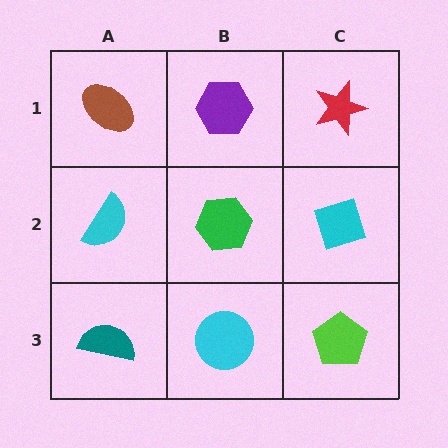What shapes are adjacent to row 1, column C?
A cyan diamond (row 2, column C), a purple hexagon (row 1, column B).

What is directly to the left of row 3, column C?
A cyan circle.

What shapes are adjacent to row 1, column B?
A green hexagon (row 2, column B), a brown ellipse (row 1, column A), a red star (row 1, column C).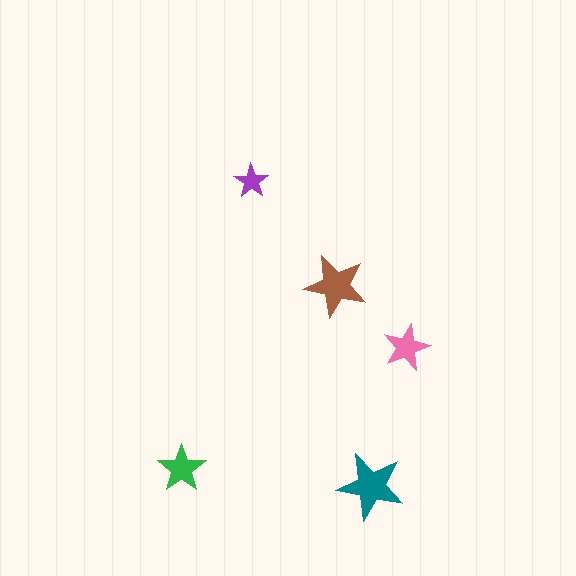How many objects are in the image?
There are 5 objects in the image.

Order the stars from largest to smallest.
the teal one, the brown one, the green one, the pink one, the purple one.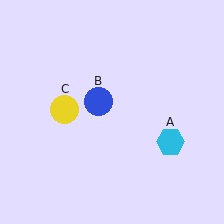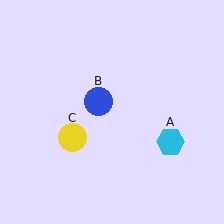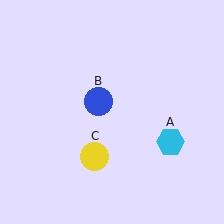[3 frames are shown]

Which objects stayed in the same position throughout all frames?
Cyan hexagon (object A) and blue circle (object B) remained stationary.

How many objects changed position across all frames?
1 object changed position: yellow circle (object C).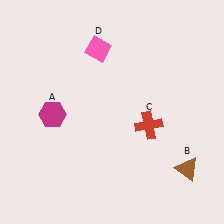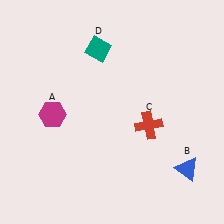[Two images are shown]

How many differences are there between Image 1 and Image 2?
There are 2 differences between the two images.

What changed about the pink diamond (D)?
In Image 1, D is pink. In Image 2, it changed to teal.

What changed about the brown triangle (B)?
In Image 1, B is brown. In Image 2, it changed to blue.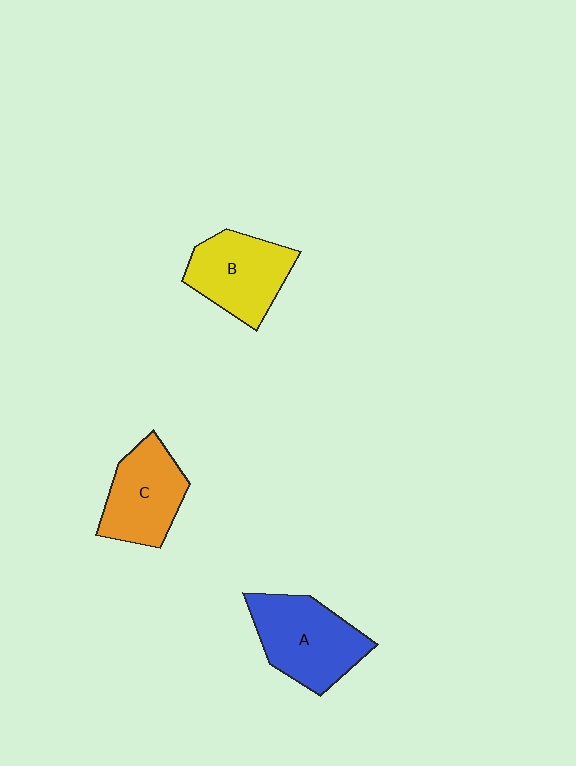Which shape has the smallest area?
Shape C (orange).